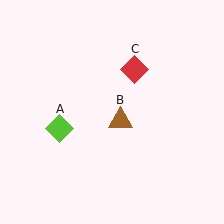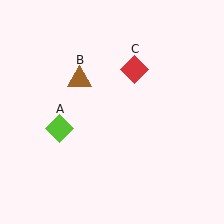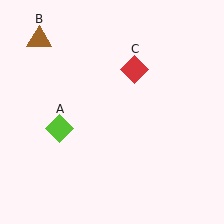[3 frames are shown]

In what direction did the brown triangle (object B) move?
The brown triangle (object B) moved up and to the left.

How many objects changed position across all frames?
1 object changed position: brown triangle (object B).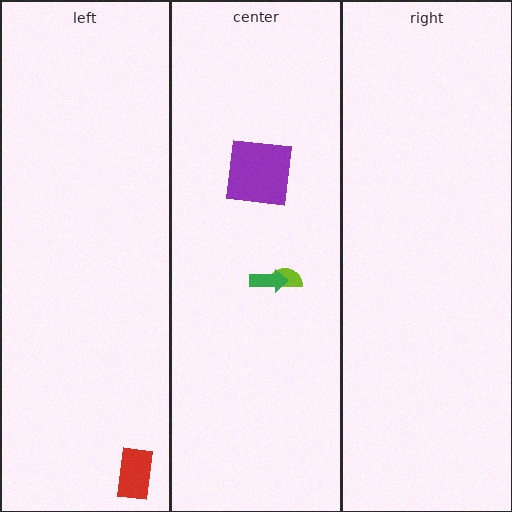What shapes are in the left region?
The red rectangle.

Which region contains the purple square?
The center region.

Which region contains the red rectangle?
The left region.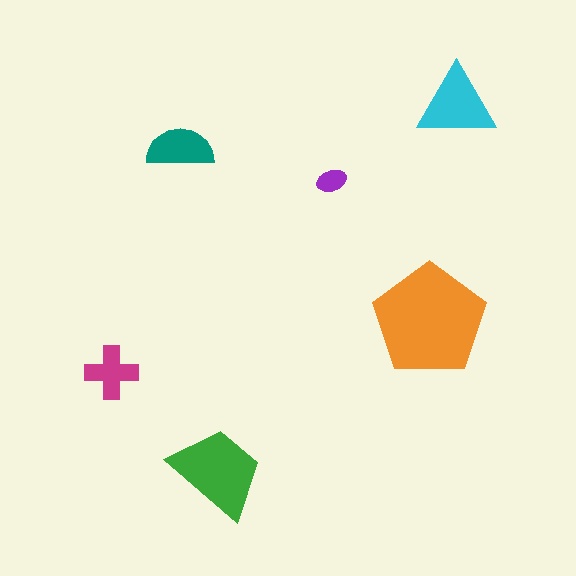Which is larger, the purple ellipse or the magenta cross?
The magenta cross.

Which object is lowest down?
The green trapezoid is bottommost.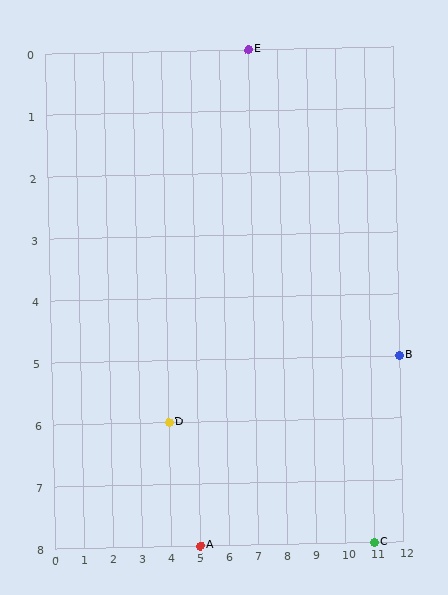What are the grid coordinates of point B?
Point B is at grid coordinates (12, 5).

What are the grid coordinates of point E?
Point E is at grid coordinates (7, 0).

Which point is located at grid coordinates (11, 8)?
Point C is at (11, 8).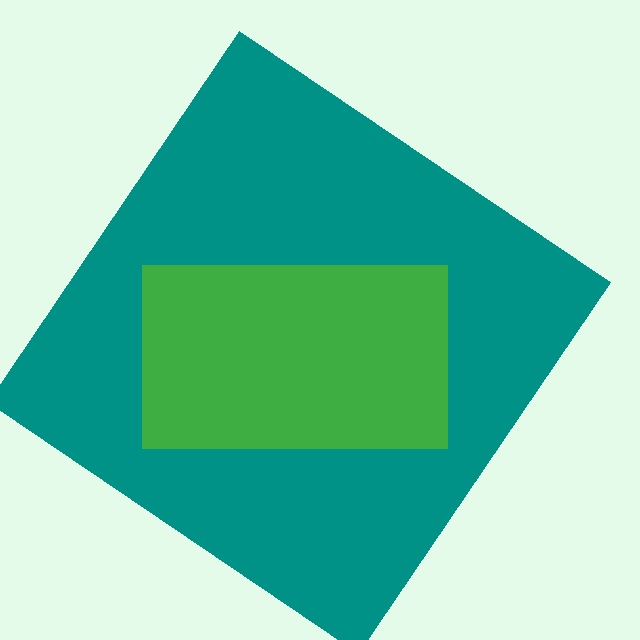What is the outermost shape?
The teal diamond.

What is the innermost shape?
The green rectangle.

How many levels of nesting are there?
2.